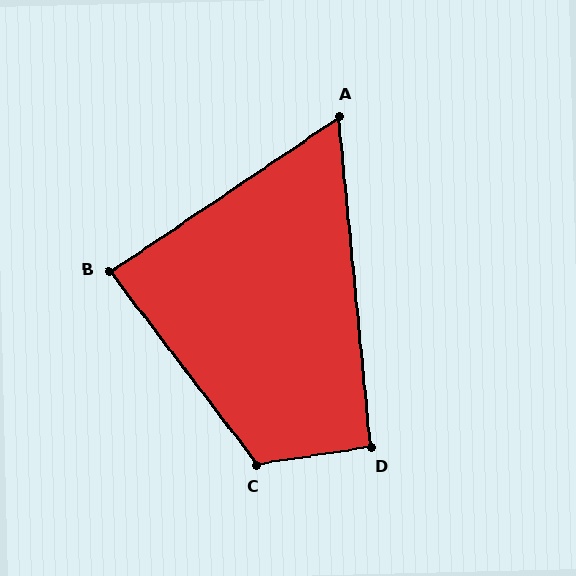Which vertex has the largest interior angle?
C, at approximately 119 degrees.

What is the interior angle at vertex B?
Approximately 87 degrees (approximately right).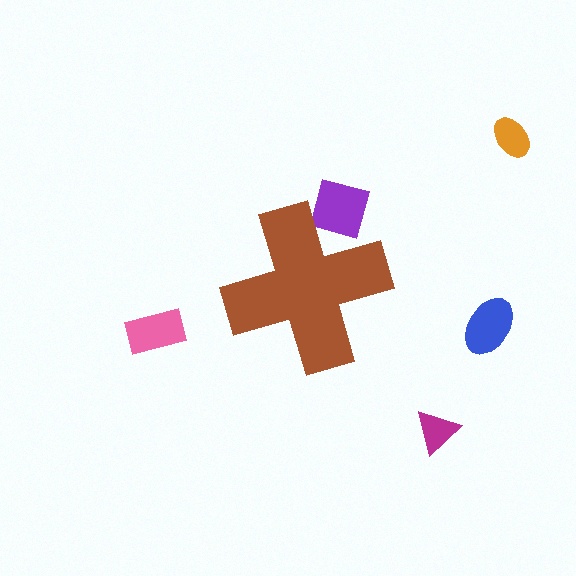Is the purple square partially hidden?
Yes, the purple square is partially hidden behind the brown cross.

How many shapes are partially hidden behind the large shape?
1 shape is partially hidden.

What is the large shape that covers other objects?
A brown cross.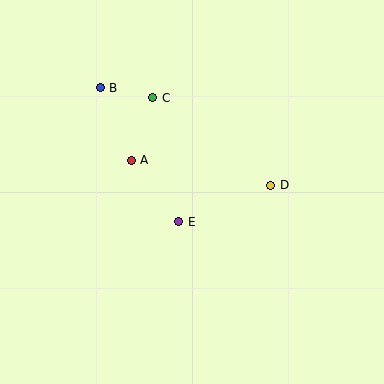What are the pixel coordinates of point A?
Point A is at (131, 160).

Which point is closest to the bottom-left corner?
Point E is closest to the bottom-left corner.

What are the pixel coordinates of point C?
Point C is at (153, 98).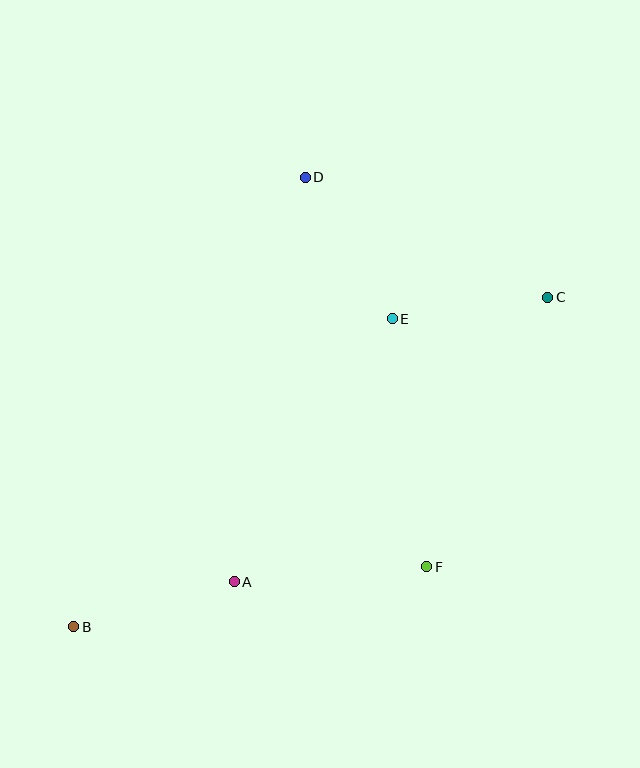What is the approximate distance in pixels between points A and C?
The distance between A and C is approximately 423 pixels.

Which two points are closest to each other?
Points C and E are closest to each other.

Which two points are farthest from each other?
Points B and C are farthest from each other.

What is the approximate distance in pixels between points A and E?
The distance between A and E is approximately 306 pixels.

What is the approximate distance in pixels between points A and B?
The distance between A and B is approximately 167 pixels.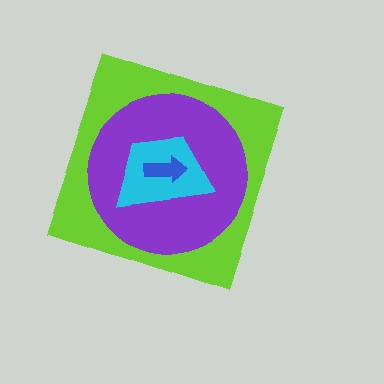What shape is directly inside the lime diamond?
The purple circle.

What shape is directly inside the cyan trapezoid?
The blue arrow.